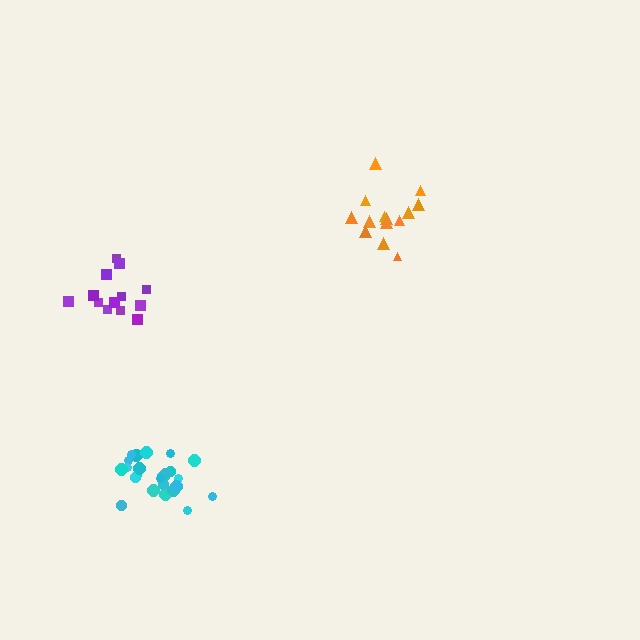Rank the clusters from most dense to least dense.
cyan, purple, orange.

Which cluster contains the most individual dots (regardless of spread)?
Cyan (24).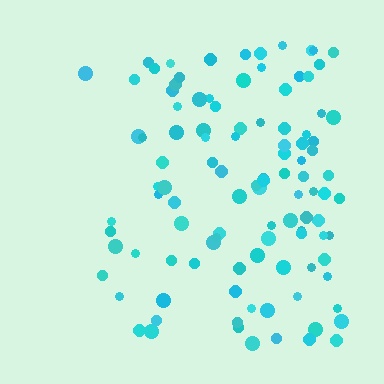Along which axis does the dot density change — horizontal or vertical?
Horizontal.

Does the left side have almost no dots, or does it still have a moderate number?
Still a moderate number, just noticeably fewer than the right.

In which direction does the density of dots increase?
From left to right, with the right side densest.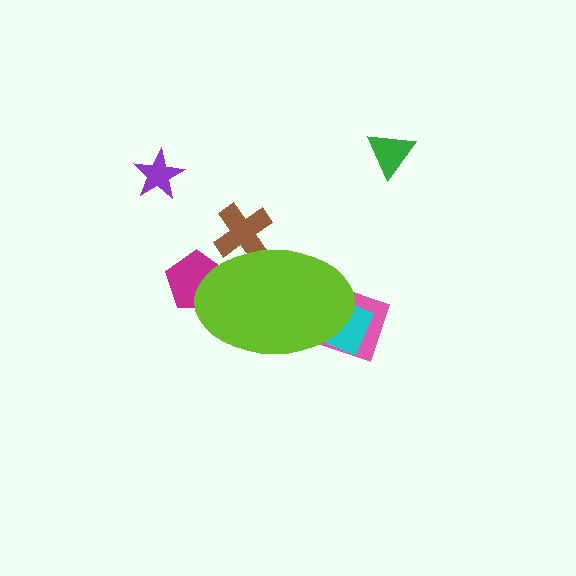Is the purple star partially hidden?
No, the purple star is fully visible.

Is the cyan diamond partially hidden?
Yes, the cyan diamond is partially hidden behind the lime ellipse.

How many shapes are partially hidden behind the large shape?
4 shapes are partially hidden.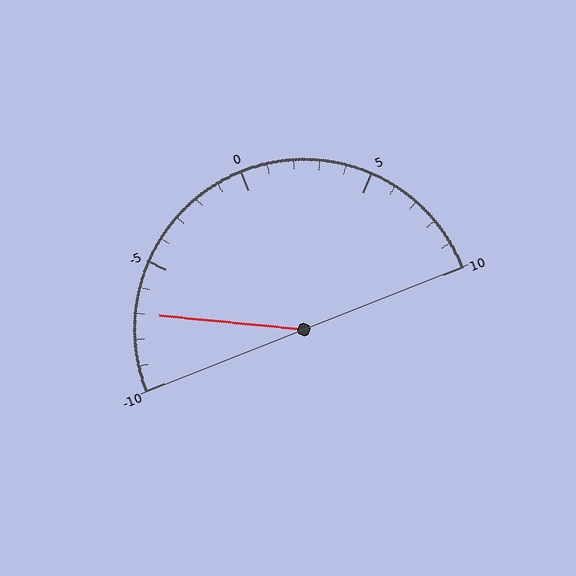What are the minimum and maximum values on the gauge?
The gauge ranges from -10 to 10.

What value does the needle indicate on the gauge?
The needle indicates approximately -7.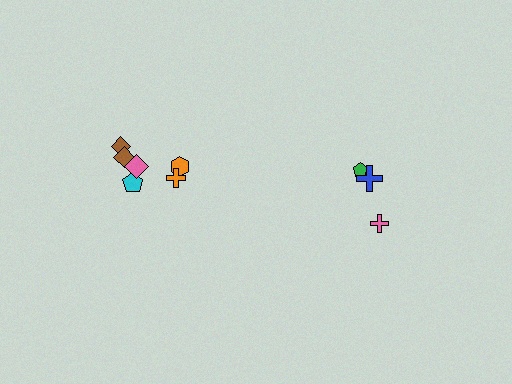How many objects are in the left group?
There are 6 objects.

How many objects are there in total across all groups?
There are 9 objects.